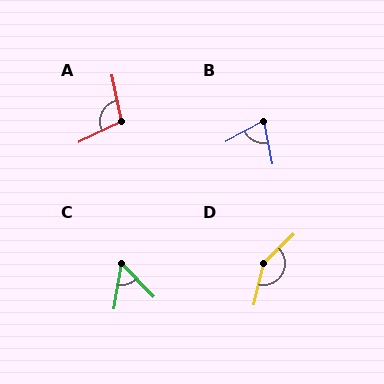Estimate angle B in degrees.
Approximately 73 degrees.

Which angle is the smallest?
C, at approximately 54 degrees.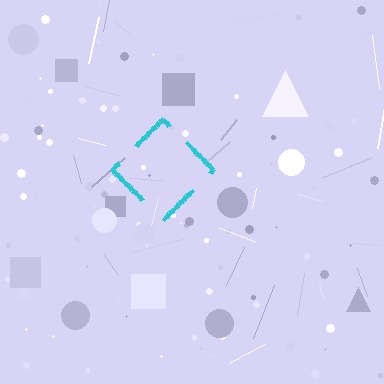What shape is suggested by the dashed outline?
The dashed outline suggests a diamond.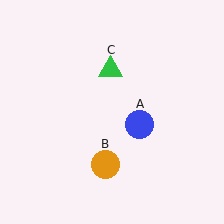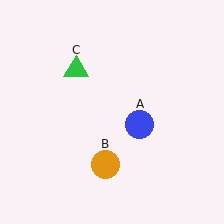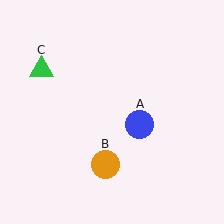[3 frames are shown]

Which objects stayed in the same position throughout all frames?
Blue circle (object A) and orange circle (object B) remained stationary.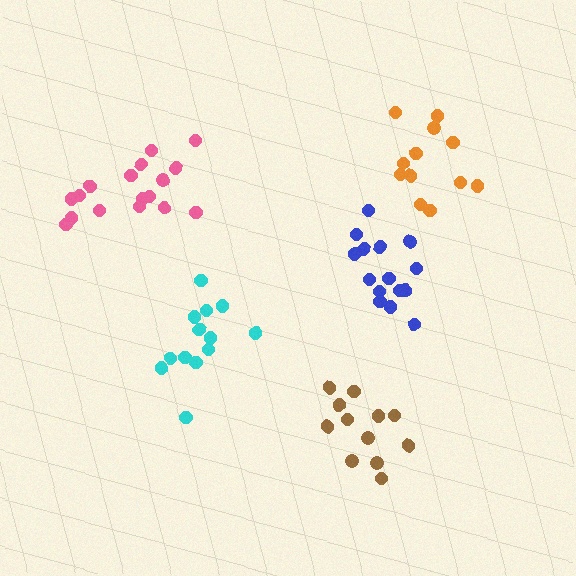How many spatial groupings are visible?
There are 5 spatial groupings.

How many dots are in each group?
Group 1: 12 dots, Group 2: 17 dots, Group 3: 13 dots, Group 4: 12 dots, Group 5: 15 dots (69 total).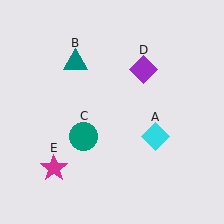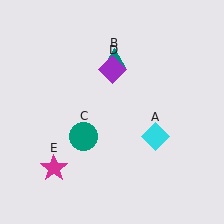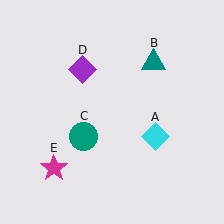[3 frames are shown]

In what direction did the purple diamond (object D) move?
The purple diamond (object D) moved left.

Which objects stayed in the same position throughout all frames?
Cyan diamond (object A) and teal circle (object C) and magenta star (object E) remained stationary.